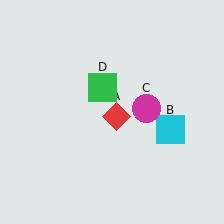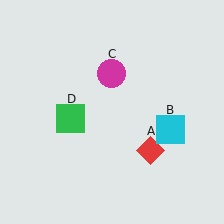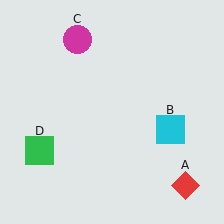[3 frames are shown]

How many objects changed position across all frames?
3 objects changed position: red diamond (object A), magenta circle (object C), green square (object D).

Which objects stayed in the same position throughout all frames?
Cyan square (object B) remained stationary.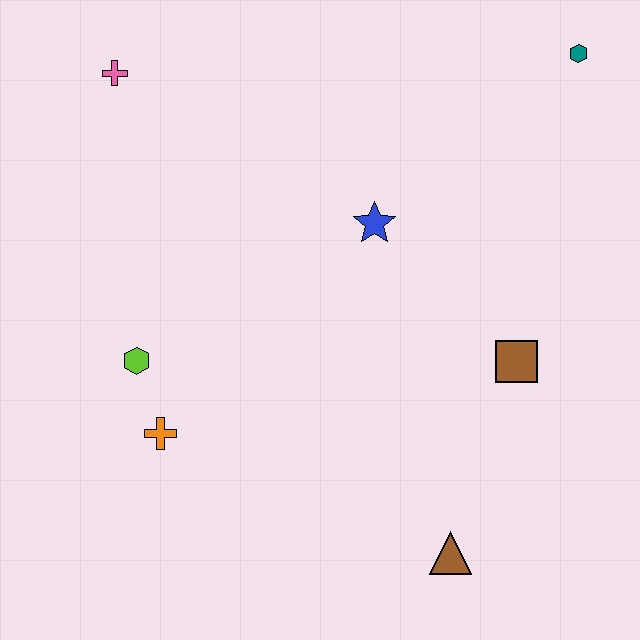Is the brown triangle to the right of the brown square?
No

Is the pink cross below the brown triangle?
No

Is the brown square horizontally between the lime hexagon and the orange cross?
No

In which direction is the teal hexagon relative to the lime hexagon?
The teal hexagon is to the right of the lime hexagon.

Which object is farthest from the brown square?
The pink cross is farthest from the brown square.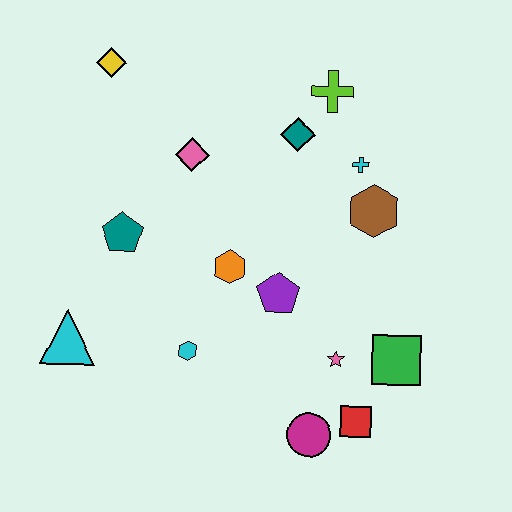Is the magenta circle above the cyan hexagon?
No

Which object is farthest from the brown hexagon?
The cyan triangle is farthest from the brown hexagon.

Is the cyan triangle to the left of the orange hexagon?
Yes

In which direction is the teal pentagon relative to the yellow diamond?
The teal pentagon is below the yellow diamond.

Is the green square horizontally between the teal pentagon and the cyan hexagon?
No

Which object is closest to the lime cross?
The teal diamond is closest to the lime cross.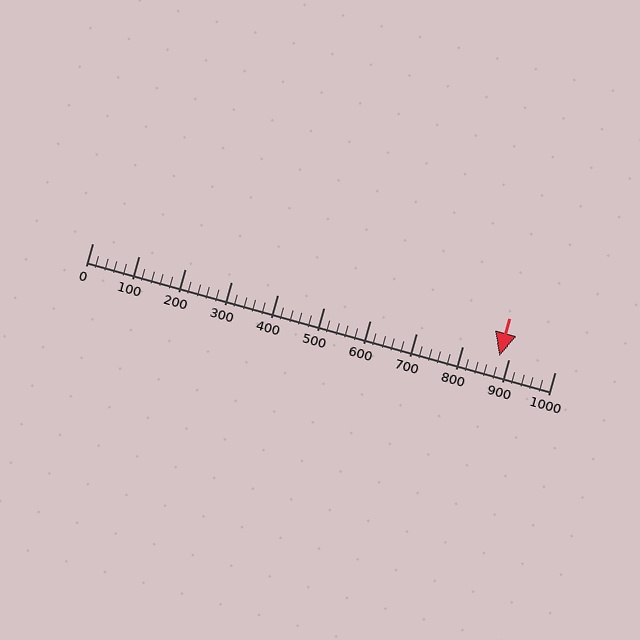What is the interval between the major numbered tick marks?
The major tick marks are spaced 100 units apart.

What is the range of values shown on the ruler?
The ruler shows values from 0 to 1000.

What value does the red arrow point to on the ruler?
The red arrow points to approximately 880.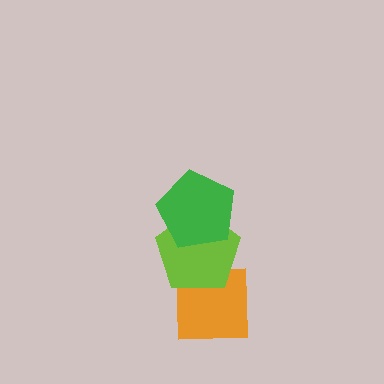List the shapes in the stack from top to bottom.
From top to bottom: the green pentagon, the lime pentagon, the orange square.